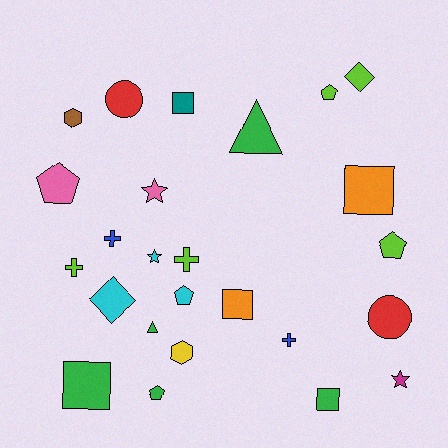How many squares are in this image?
There are 5 squares.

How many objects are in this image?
There are 25 objects.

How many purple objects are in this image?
There are no purple objects.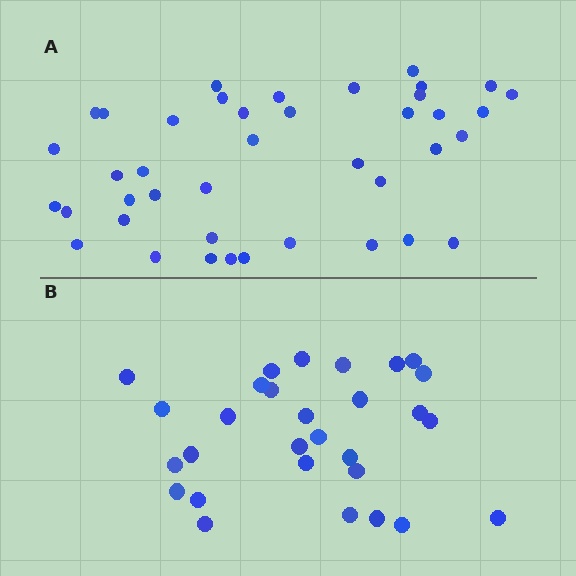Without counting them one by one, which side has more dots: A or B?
Region A (the top region) has more dots.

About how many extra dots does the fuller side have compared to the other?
Region A has roughly 12 or so more dots than region B.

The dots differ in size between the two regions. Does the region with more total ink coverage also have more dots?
No. Region B has more total ink coverage because its dots are larger, but region A actually contains more individual dots. Total area can be misleading — the number of items is what matters here.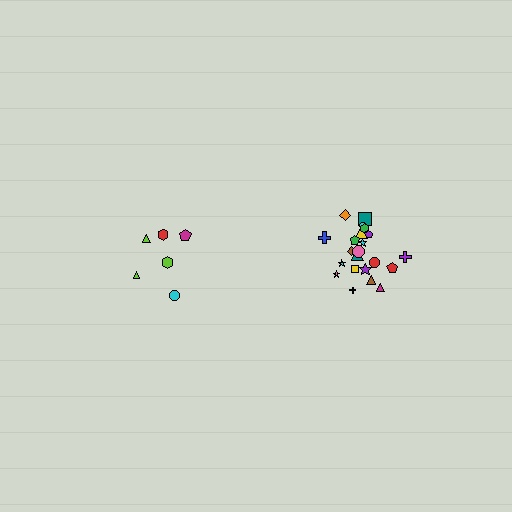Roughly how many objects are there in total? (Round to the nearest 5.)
Roughly 30 objects in total.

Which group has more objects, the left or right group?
The right group.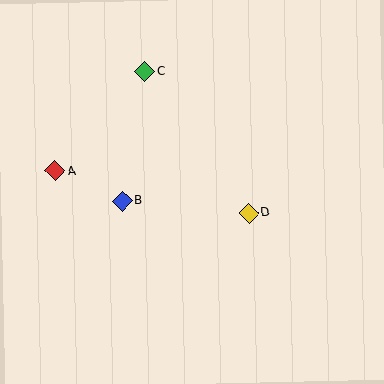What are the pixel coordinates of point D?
Point D is at (249, 213).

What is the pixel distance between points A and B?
The distance between A and B is 74 pixels.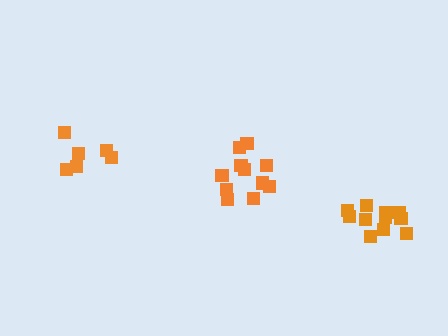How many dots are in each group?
Group 1: 11 dots, Group 2: 6 dots, Group 3: 12 dots (29 total).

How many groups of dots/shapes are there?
There are 3 groups.